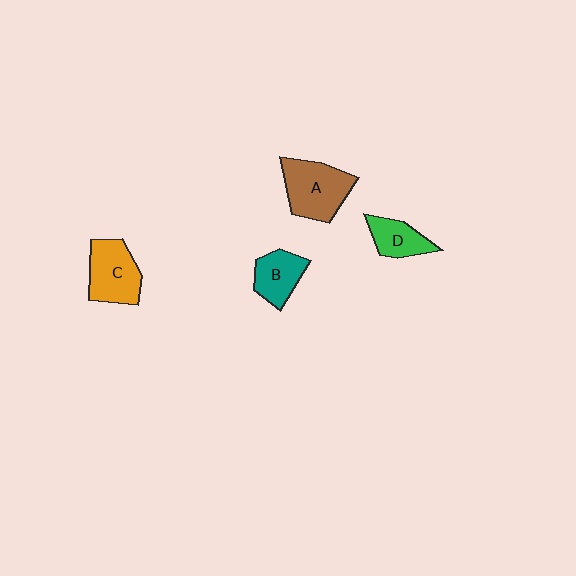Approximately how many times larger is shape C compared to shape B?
Approximately 1.3 times.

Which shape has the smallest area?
Shape D (green).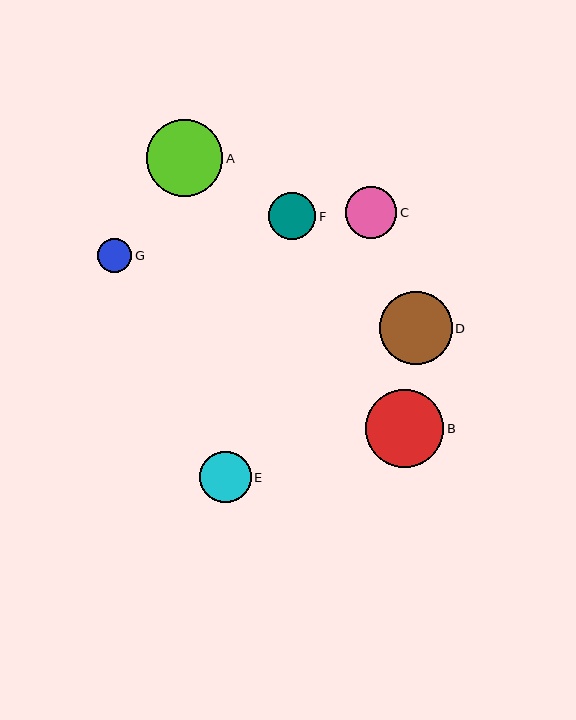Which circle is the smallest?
Circle G is the smallest with a size of approximately 34 pixels.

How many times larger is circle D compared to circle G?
Circle D is approximately 2.1 times the size of circle G.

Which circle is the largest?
Circle B is the largest with a size of approximately 78 pixels.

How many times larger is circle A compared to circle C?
Circle A is approximately 1.5 times the size of circle C.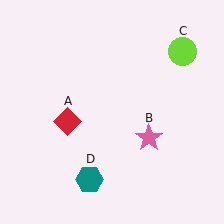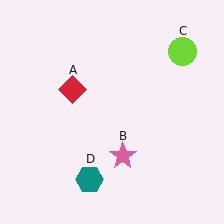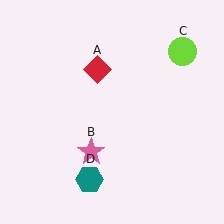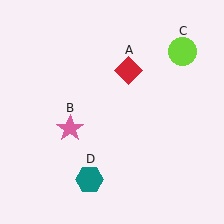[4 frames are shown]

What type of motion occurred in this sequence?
The red diamond (object A), pink star (object B) rotated clockwise around the center of the scene.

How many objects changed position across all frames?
2 objects changed position: red diamond (object A), pink star (object B).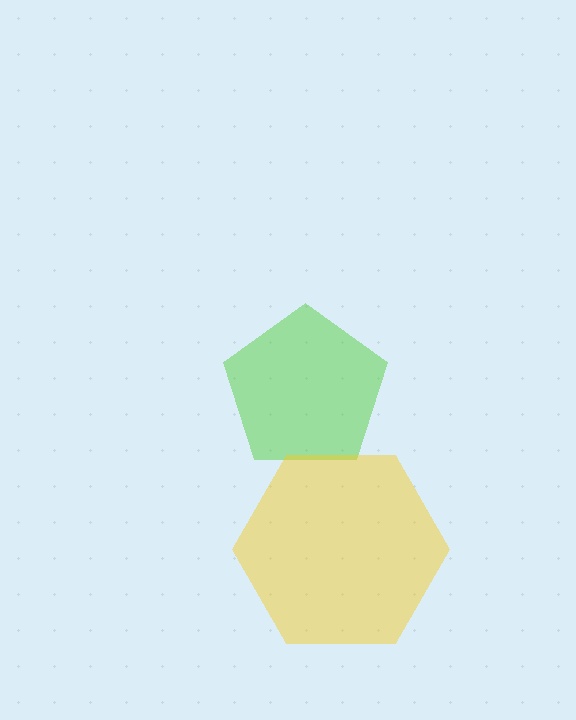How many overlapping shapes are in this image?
There are 2 overlapping shapes in the image.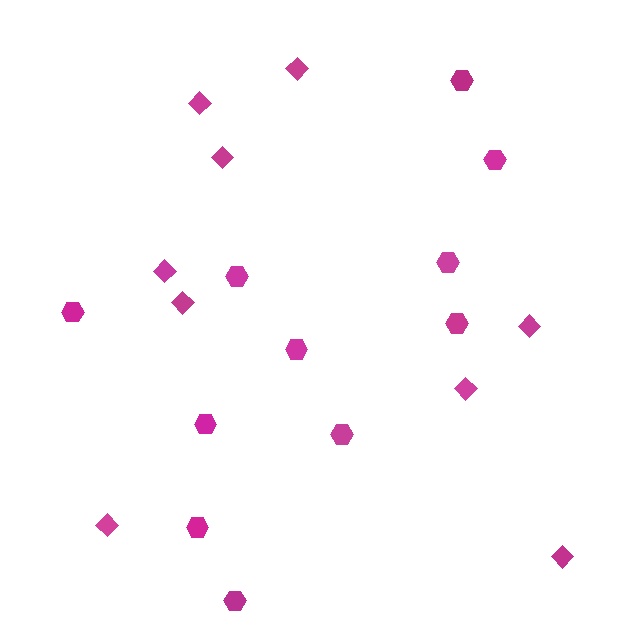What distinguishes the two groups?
There are 2 groups: one group of diamonds (9) and one group of hexagons (11).